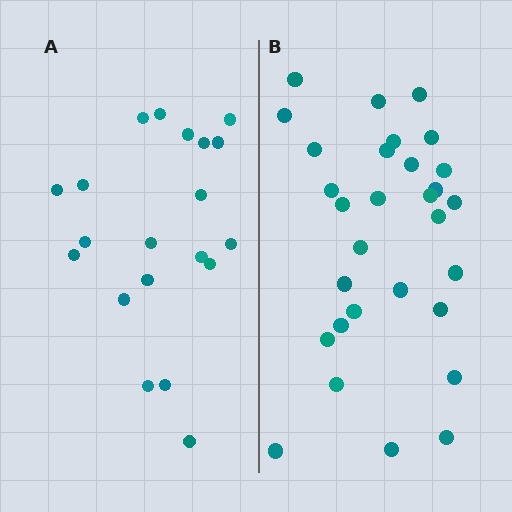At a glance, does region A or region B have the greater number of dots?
Region B (the right region) has more dots.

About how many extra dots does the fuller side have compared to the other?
Region B has roughly 10 or so more dots than region A.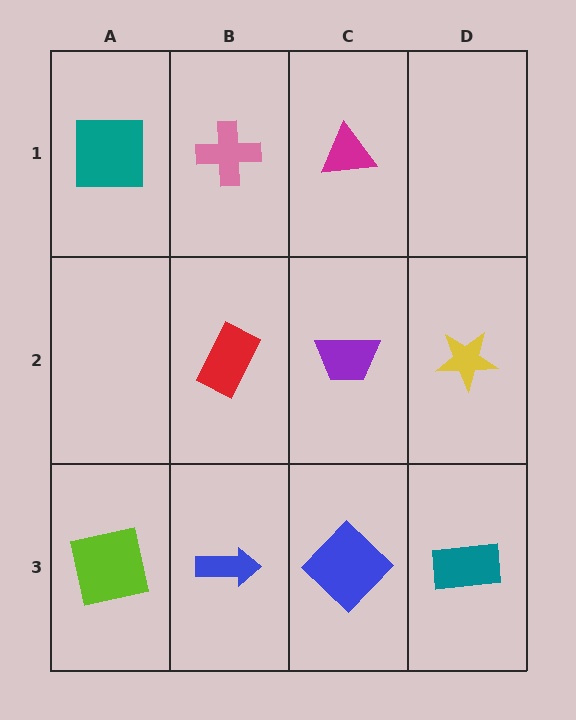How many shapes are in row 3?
4 shapes.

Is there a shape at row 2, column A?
No, that cell is empty.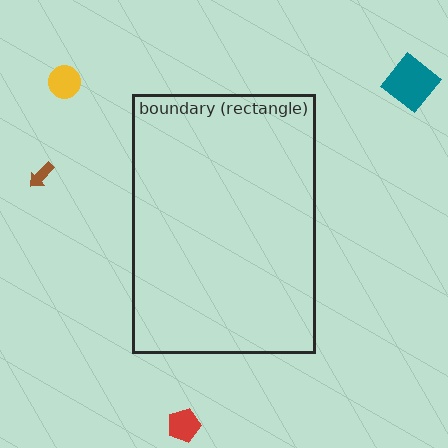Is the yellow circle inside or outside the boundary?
Outside.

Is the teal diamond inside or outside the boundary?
Outside.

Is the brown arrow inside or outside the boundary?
Outside.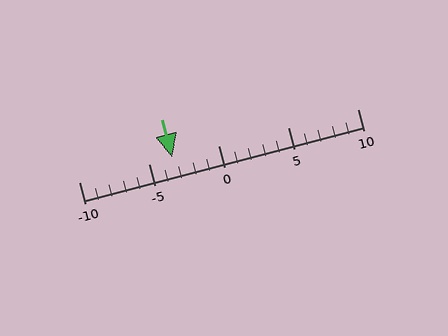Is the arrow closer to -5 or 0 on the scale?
The arrow is closer to -5.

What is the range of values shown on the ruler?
The ruler shows values from -10 to 10.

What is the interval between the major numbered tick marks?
The major tick marks are spaced 5 units apart.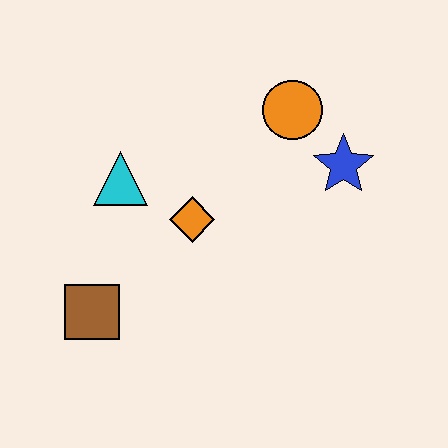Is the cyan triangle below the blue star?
Yes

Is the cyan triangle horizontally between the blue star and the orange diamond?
No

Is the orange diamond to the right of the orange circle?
No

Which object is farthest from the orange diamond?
The blue star is farthest from the orange diamond.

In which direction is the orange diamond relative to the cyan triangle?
The orange diamond is to the right of the cyan triangle.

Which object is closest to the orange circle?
The blue star is closest to the orange circle.